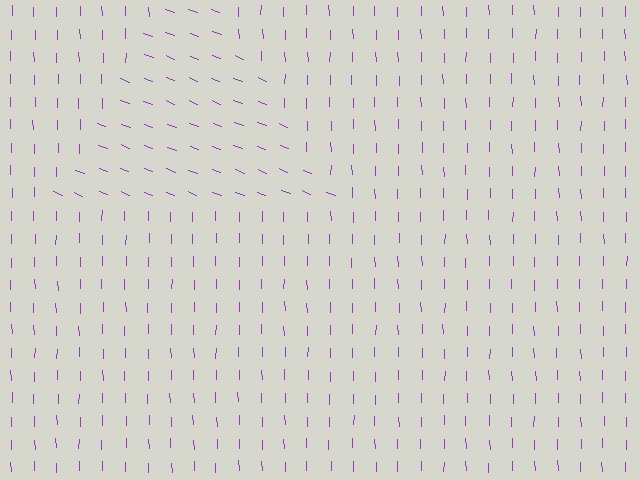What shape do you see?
I see a triangle.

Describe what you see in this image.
The image is filled with small purple line segments. A triangle region in the image has lines oriented differently from the surrounding lines, creating a visible texture boundary.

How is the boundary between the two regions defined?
The boundary is defined purely by a change in line orientation (approximately 68 degrees difference). All lines are the same color and thickness.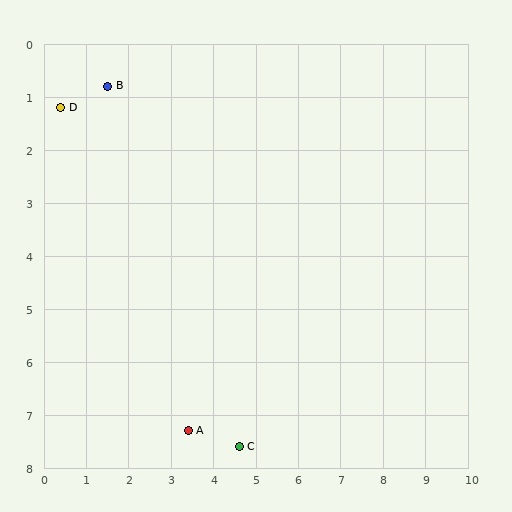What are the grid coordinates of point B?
Point B is at approximately (1.5, 0.8).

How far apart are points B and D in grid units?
Points B and D are about 1.2 grid units apart.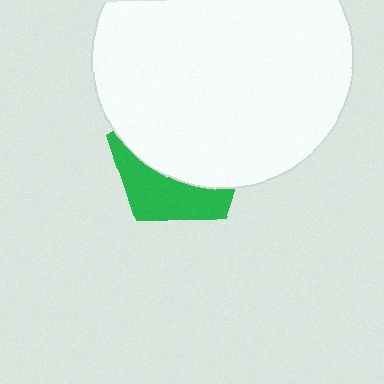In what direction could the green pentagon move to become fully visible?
The green pentagon could move down. That would shift it out from behind the white circle entirely.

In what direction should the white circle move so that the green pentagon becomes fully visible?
The white circle should move up. That is the shortest direction to clear the overlap and leave the green pentagon fully visible.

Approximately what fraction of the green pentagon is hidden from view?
Roughly 65% of the green pentagon is hidden behind the white circle.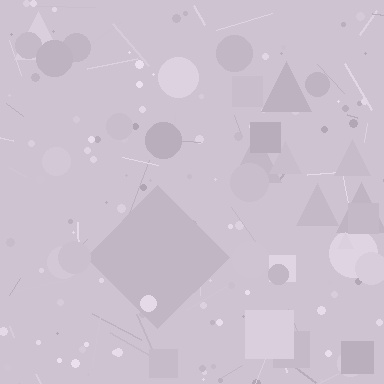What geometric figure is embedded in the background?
A diamond is embedded in the background.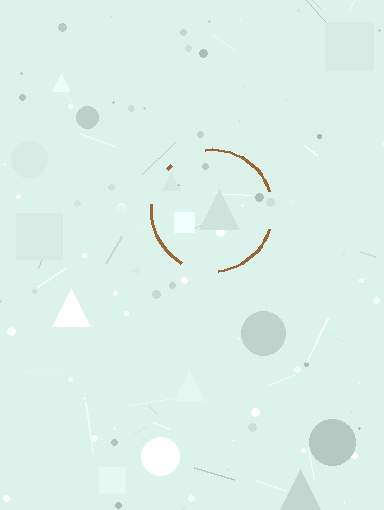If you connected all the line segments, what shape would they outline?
They would outline a circle.